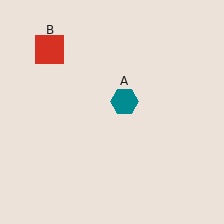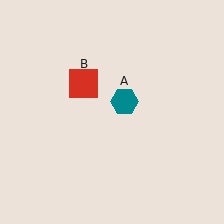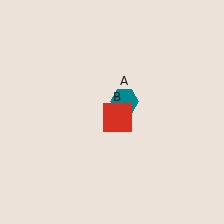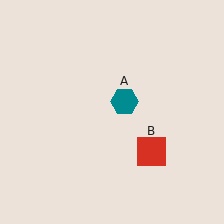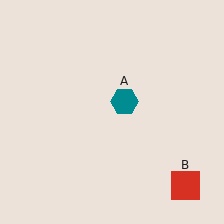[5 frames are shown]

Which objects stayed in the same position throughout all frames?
Teal hexagon (object A) remained stationary.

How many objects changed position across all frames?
1 object changed position: red square (object B).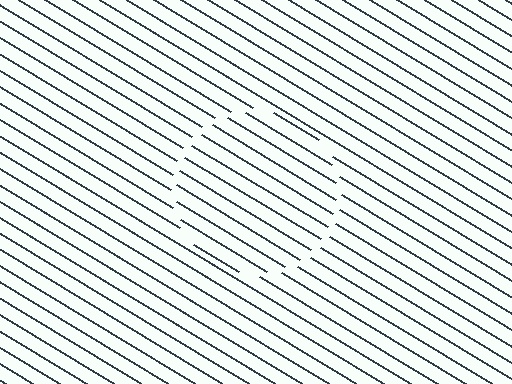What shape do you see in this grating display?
An illusory circle. The interior of the shape contains the same grating, shifted by half a period — the contour is defined by the phase discontinuity where line-ends from the inner and outer gratings abut.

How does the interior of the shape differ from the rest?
The interior of the shape contains the same grating, shifted by half a period — the contour is defined by the phase discontinuity where line-ends from the inner and outer gratings abut.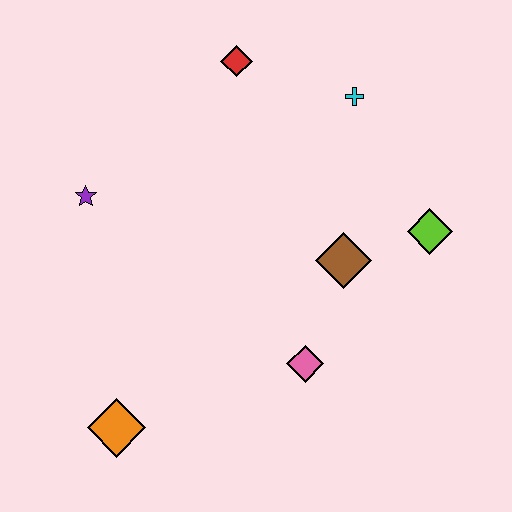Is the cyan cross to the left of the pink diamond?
No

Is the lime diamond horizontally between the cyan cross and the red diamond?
No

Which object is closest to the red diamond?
The cyan cross is closest to the red diamond.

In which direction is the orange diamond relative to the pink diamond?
The orange diamond is to the left of the pink diamond.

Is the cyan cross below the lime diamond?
No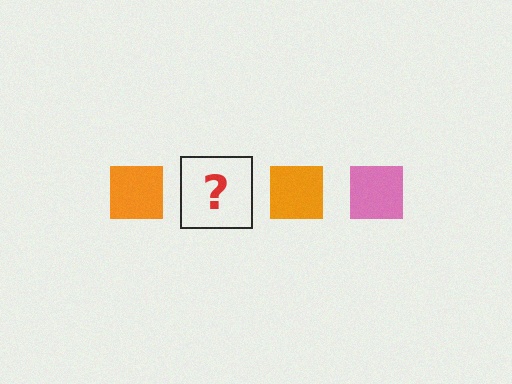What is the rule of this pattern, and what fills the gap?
The rule is that the pattern cycles through orange, pink squares. The gap should be filled with a pink square.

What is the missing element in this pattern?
The missing element is a pink square.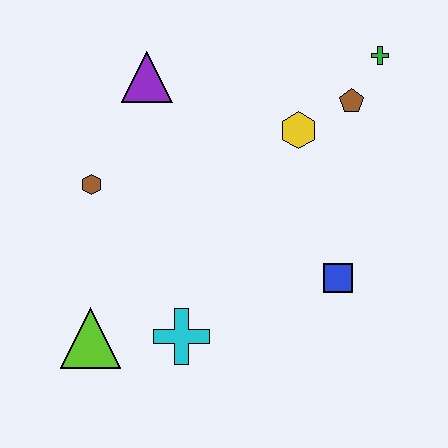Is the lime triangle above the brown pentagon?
No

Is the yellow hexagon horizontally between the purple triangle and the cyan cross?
No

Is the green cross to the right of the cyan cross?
Yes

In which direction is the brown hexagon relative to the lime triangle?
The brown hexagon is above the lime triangle.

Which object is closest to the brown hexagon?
The purple triangle is closest to the brown hexagon.